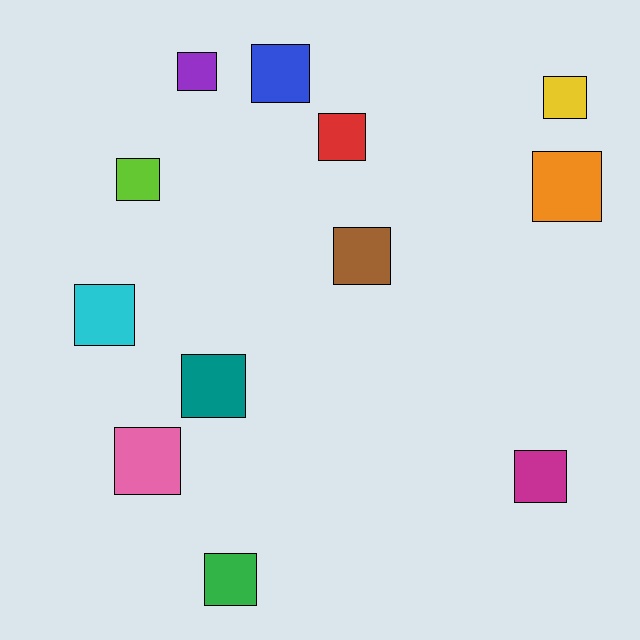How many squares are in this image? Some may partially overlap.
There are 12 squares.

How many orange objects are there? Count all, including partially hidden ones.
There is 1 orange object.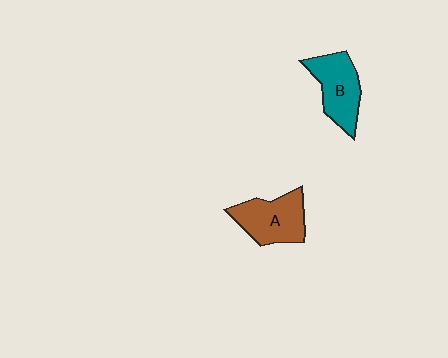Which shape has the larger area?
Shape A (brown).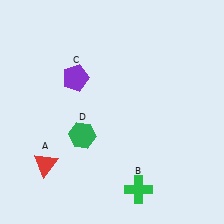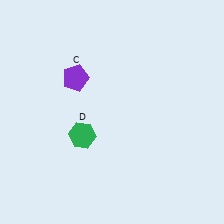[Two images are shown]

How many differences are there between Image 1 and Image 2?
There are 2 differences between the two images.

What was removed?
The green cross (B), the red triangle (A) were removed in Image 2.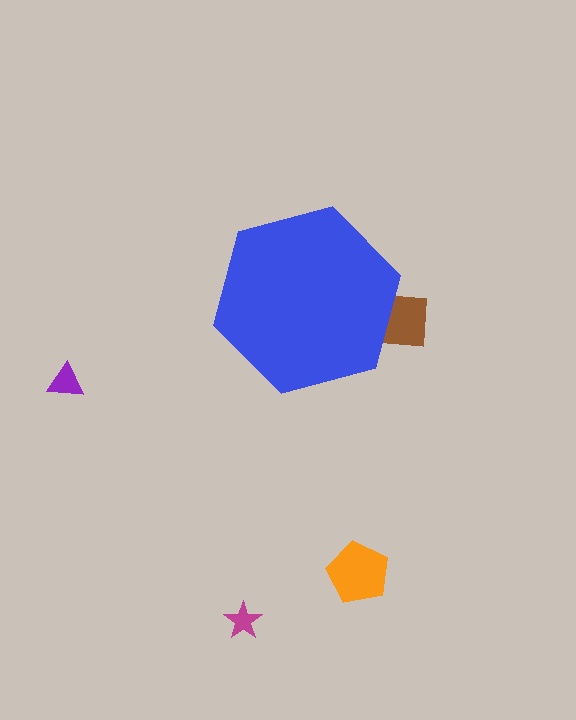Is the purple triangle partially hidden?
No, the purple triangle is fully visible.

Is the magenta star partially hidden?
No, the magenta star is fully visible.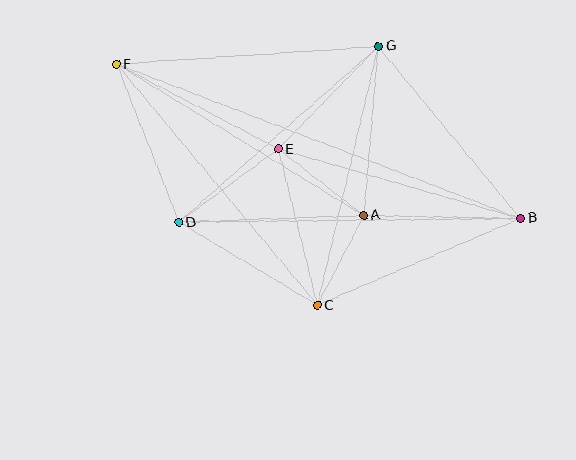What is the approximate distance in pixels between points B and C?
The distance between B and C is approximately 221 pixels.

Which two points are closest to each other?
Points A and C are closest to each other.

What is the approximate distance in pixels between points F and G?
The distance between F and G is approximately 262 pixels.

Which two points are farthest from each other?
Points B and F are farthest from each other.